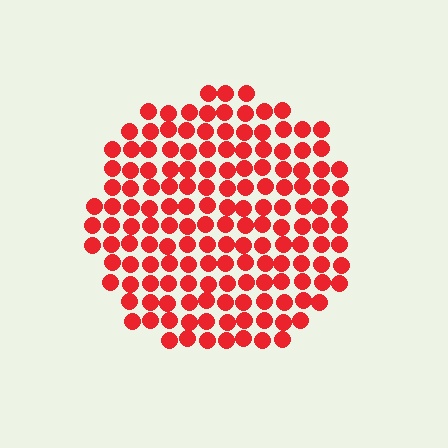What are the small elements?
The small elements are circles.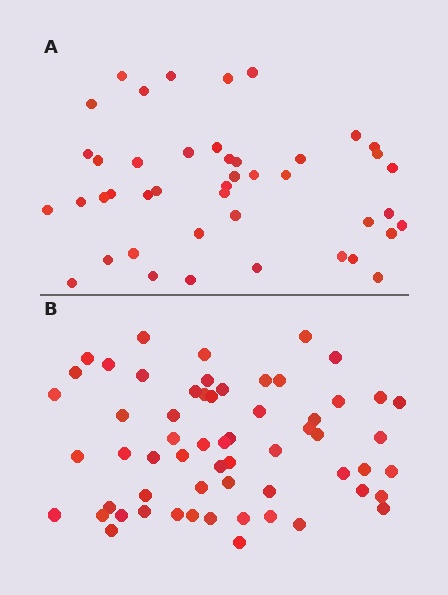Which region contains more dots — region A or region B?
Region B (the bottom region) has more dots.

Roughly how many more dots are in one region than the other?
Region B has approximately 15 more dots than region A.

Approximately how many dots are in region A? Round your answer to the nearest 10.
About 40 dots. (The exact count is 44, which rounds to 40.)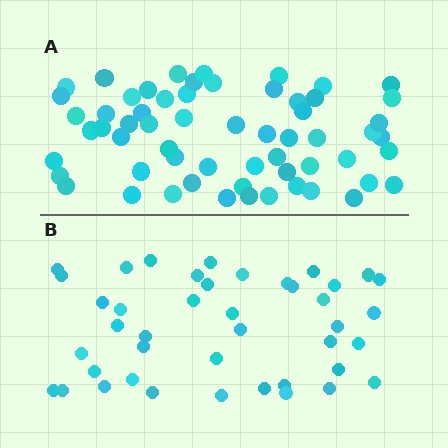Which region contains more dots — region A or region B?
Region A (the top region) has more dots.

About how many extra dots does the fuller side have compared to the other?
Region A has approximately 20 more dots than region B.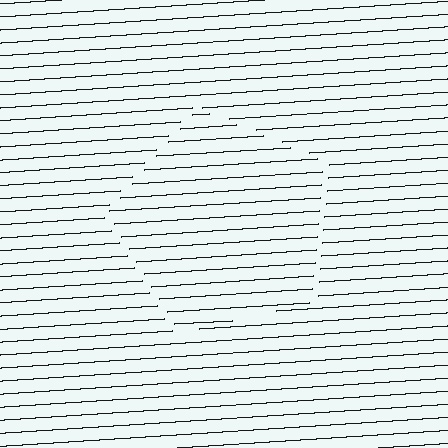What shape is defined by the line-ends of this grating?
An illusory pentagon. The interior of the shape contains the same grating, shifted by half a period — the contour is defined by the phase discontinuity where line-ends from the inner and outer gratings abut.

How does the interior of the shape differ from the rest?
The interior of the shape contains the same grating, shifted by half a period — the contour is defined by the phase discontinuity where line-ends from the inner and outer gratings abut.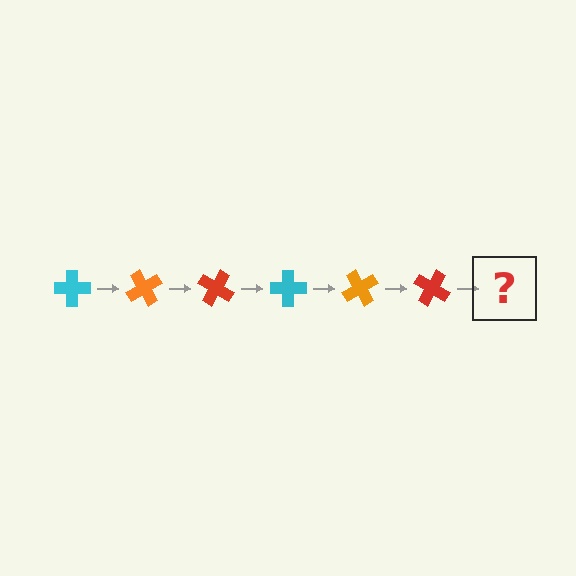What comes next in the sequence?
The next element should be a cyan cross, rotated 360 degrees from the start.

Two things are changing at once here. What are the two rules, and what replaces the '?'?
The two rules are that it rotates 60 degrees each step and the color cycles through cyan, orange, and red. The '?' should be a cyan cross, rotated 360 degrees from the start.